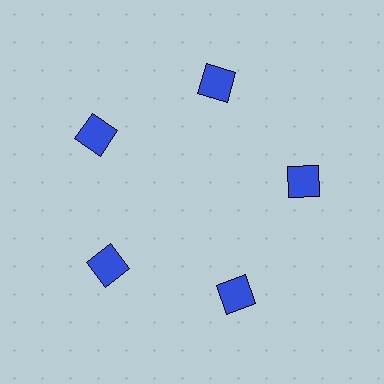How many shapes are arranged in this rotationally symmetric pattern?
There are 5 shapes, arranged in 5 groups of 1.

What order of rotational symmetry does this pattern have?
This pattern has 5-fold rotational symmetry.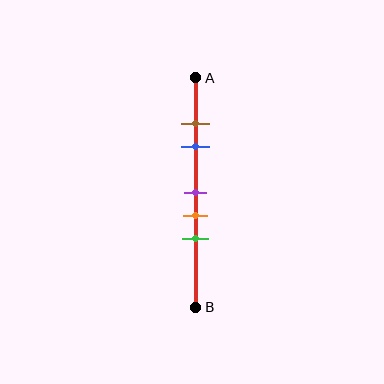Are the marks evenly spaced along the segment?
No, the marks are not evenly spaced.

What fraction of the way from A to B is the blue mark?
The blue mark is approximately 30% (0.3) of the way from A to B.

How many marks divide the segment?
There are 5 marks dividing the segment.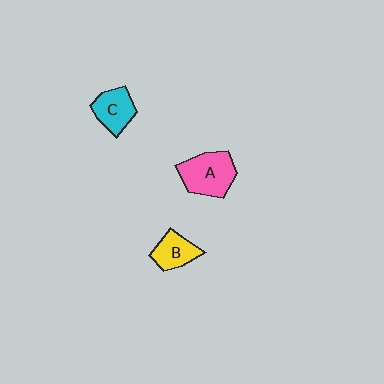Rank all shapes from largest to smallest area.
From largest to smallest: A (pink), C (cyan), B (yellow).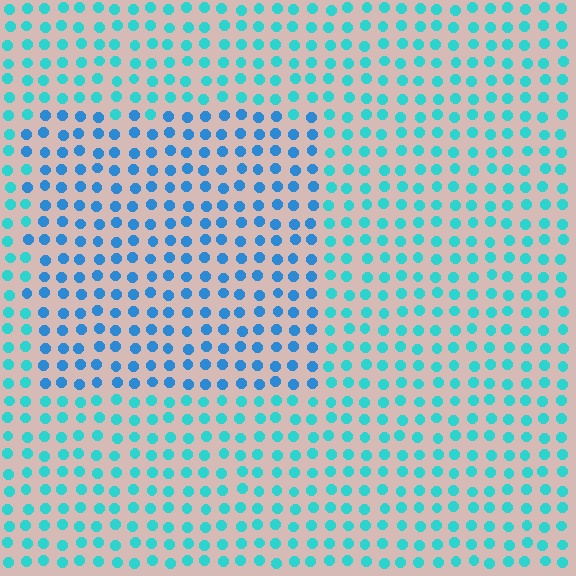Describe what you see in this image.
The image is filled with small cyan elements in a uniform arrangement. A rectangle-shaped region is visible where the elements are tinted to a slightly different hue, forming a subtle color boundary.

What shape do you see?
I see a rectangle.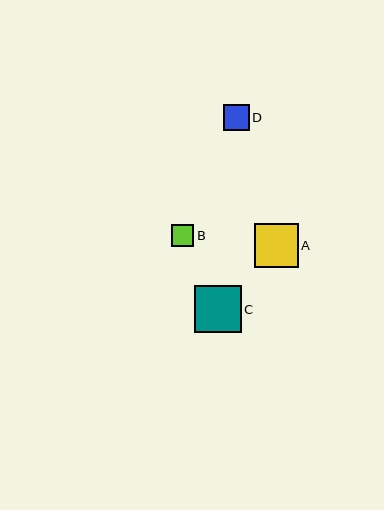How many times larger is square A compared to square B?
Square A is approximately 2.0 times the size of square B.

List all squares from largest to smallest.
From largest to smallest: C, A, D, B.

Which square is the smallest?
Square B is the smallest with a size of approximately 22 pixels.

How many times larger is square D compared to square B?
Square D is approximately 1.2 times the size of square B.